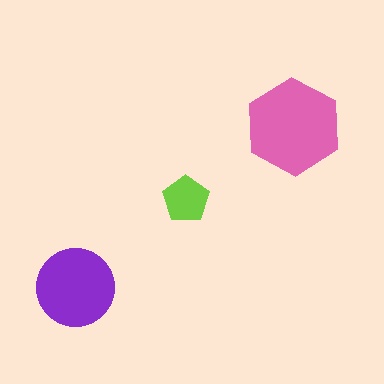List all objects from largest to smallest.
The pink hexagon, the purple circle, the lime pentagon.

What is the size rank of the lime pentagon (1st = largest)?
3rd.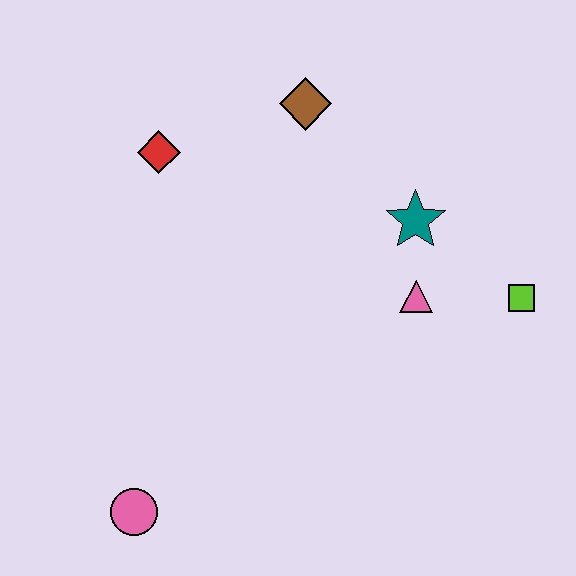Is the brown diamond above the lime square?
Yes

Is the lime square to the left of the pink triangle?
No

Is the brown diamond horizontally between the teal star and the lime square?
No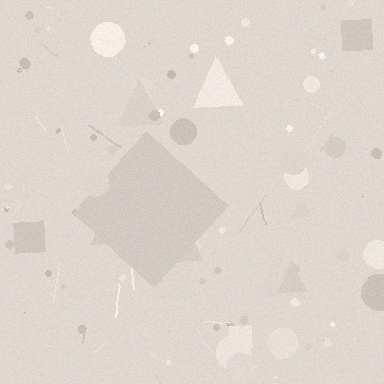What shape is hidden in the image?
A diamond is hidden in the image.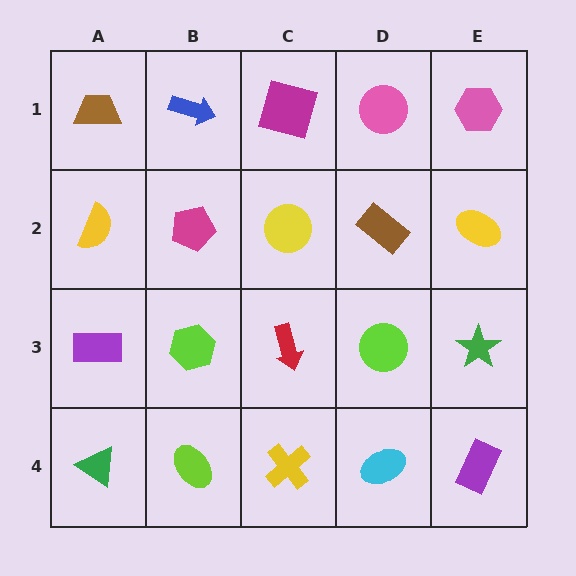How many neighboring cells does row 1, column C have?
3.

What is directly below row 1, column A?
A yellow semicircle.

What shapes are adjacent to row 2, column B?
A blue arrow (row 1, column B), a lime hexagon (row 3, column B), a yellow semicircle (row 2, column A), a yellow circle (row 2, column C).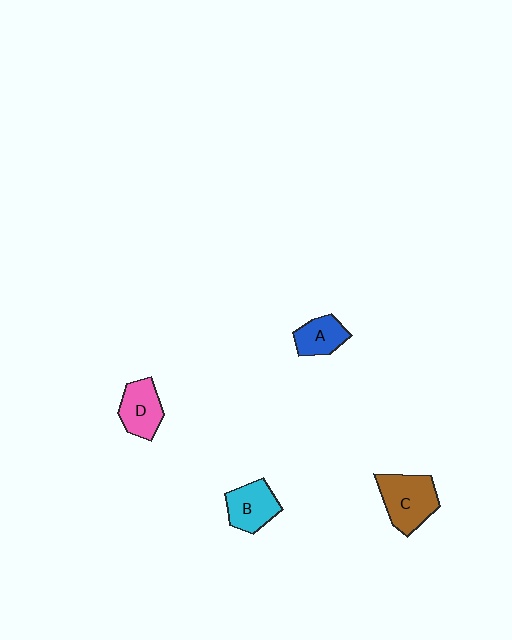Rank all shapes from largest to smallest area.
From largest to smallest: C (brown), B (cyan), D (pink), A (blue).